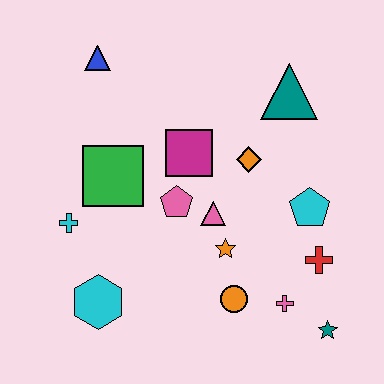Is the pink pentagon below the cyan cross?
No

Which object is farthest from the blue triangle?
The teal star is farthest from the blue triangle.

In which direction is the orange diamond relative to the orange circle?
The orange diamond is above the orange circle.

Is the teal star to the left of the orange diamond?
No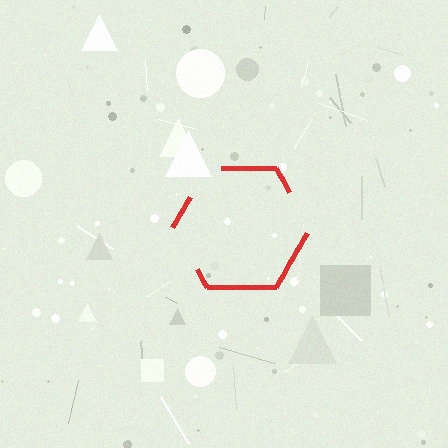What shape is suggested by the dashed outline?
The dashed outline suggests a hexagon.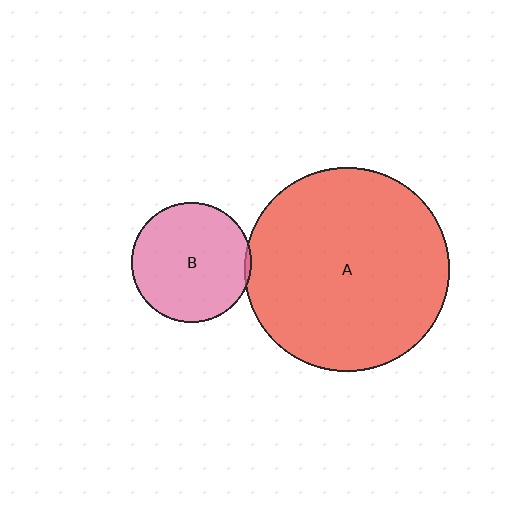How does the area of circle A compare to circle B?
Approximately 2.9 times.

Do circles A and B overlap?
Yes.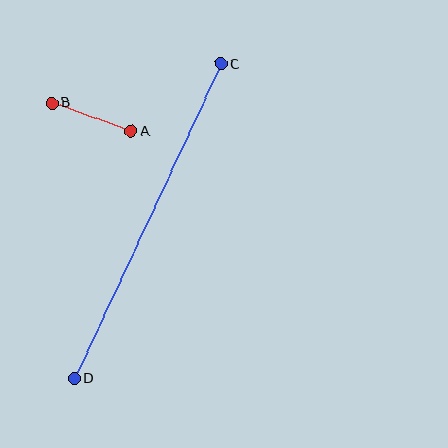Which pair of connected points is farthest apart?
Points C and D are farthest apart.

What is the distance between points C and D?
The distance is approximately 347 pixels.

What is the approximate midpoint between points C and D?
The midpoint is at approximately (148, 221) pixels.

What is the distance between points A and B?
The distance is approximately 84 pixels.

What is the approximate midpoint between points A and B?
The midpoint is at approximately (92, 117) pixels.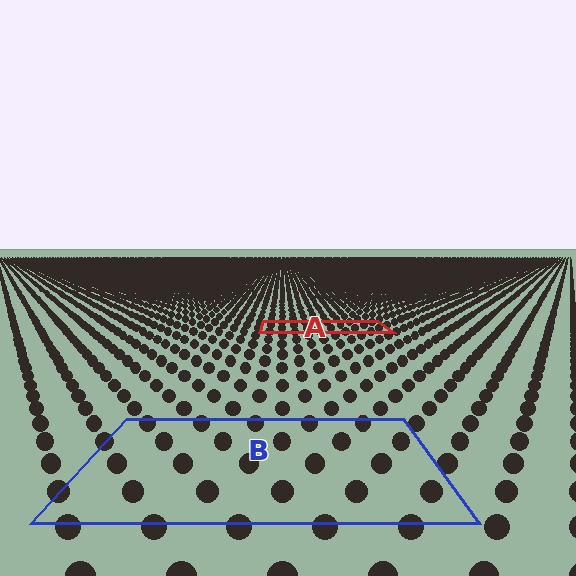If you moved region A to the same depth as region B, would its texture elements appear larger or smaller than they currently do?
They would appear larger. At a closer depth, the same texture elements are projected at a bigger on-screen size.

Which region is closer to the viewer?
Region B is closer. The texture elements there are larger and more spread out.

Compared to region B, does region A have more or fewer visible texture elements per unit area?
Region A has more texture elements per unit area — they are packed more densely because it is farther away.